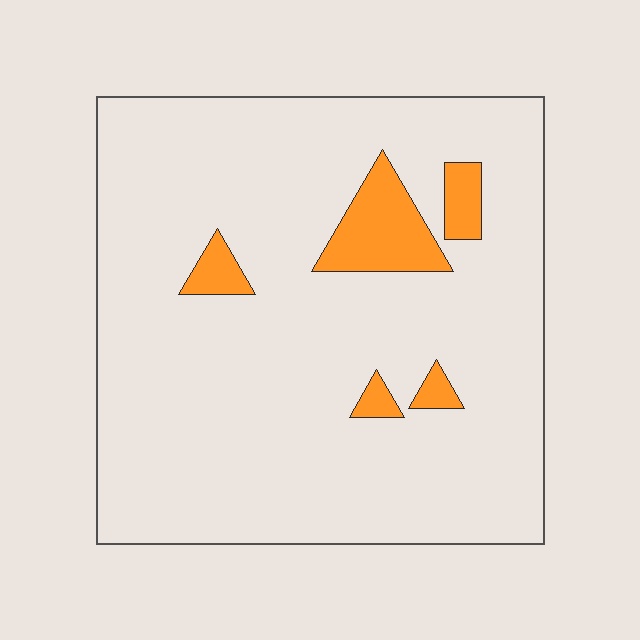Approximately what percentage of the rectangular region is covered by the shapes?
Approximately 10%.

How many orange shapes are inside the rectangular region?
5.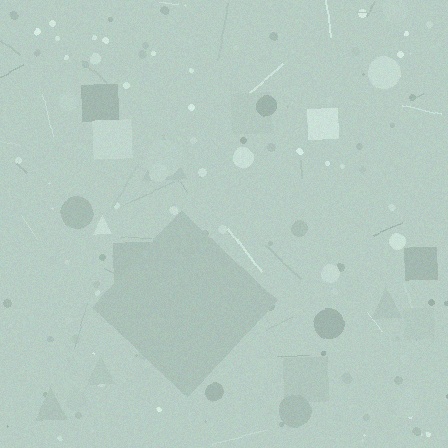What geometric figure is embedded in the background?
A diamond is embedded in the background.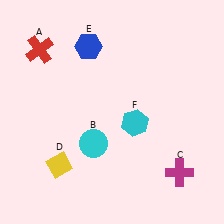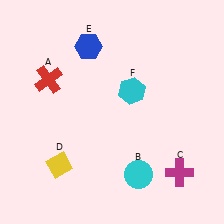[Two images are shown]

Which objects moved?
The objects that moved are: the red cross (A), the cyan circle (B), the cyan hexagon (F).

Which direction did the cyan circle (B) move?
The cyan circle (B) moved right.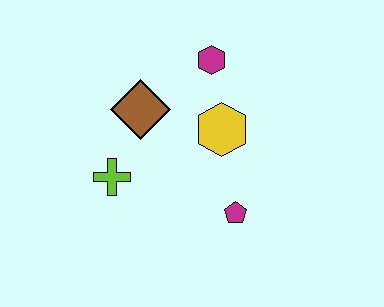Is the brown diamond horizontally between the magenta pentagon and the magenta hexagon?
No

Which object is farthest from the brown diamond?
The magenta pentagon is farthest from the brown diamond.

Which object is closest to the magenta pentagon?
The yellow hexagon is closest to the magenta pentagon.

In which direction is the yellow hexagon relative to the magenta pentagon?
The yellow hexagon is above the magenta pentagon.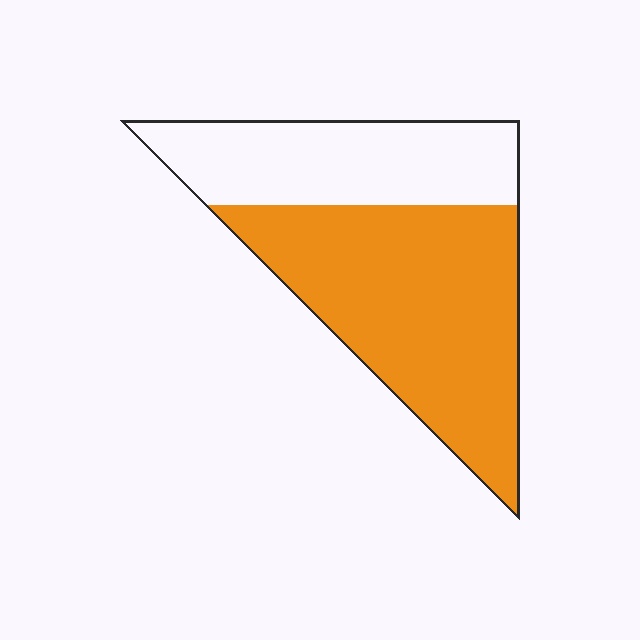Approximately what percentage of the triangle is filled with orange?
Approximately 60%.